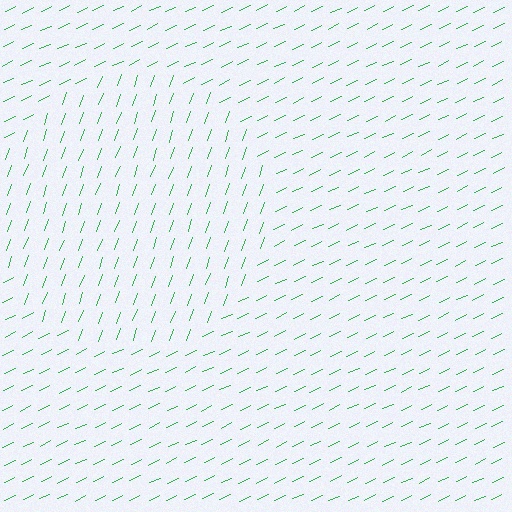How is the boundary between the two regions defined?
The boundary is defined purely by a change in line orientation (approximately 45 degrees difference). All lines are the same color and thickness.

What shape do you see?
I see a circle.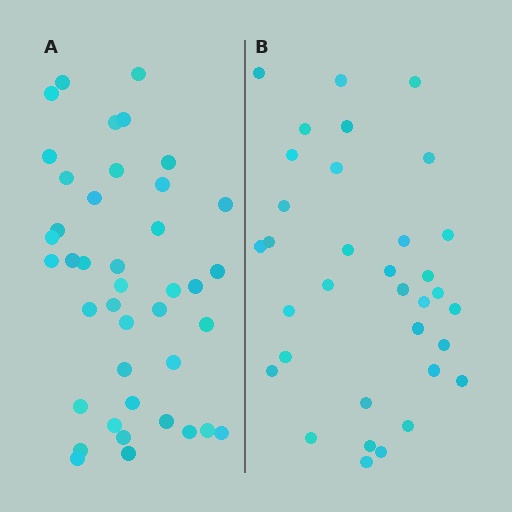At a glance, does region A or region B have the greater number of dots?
Region A (the left region) has more dots.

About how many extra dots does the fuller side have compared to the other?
Region A has roughly 8 or so more dots than region B.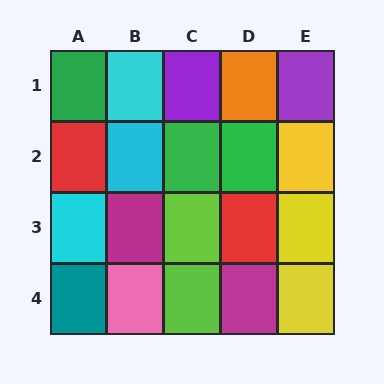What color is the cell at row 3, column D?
Red.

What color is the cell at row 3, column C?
Lime.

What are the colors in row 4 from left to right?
Teal, pink, lime, magenta, yellow.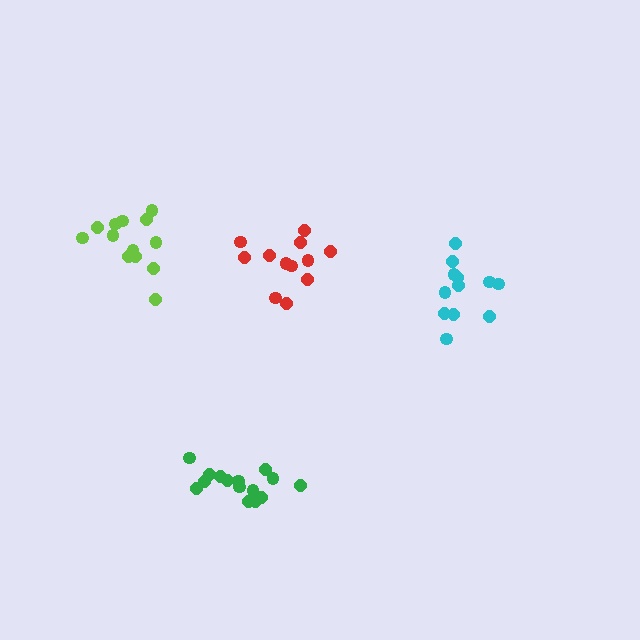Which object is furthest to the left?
The lime cluster is leftmost.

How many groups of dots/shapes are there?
There are 4 groups.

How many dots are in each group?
Group 1: 15 dots, Group 2: 12 dots, Group 3: 12 dots, Group 4: 13 dots (52 total).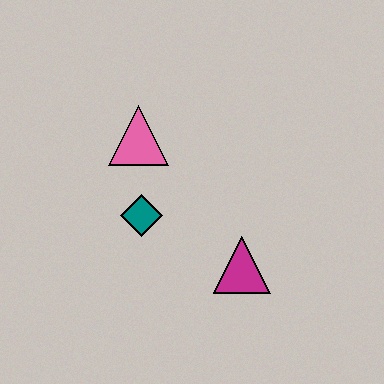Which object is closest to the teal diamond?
The pink triangle is closest to the teal diamond.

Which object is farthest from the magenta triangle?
The pink triangle is farthest from the magenta triangle.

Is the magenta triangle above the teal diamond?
No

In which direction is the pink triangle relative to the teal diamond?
The pink triangle is above the teal diamond.